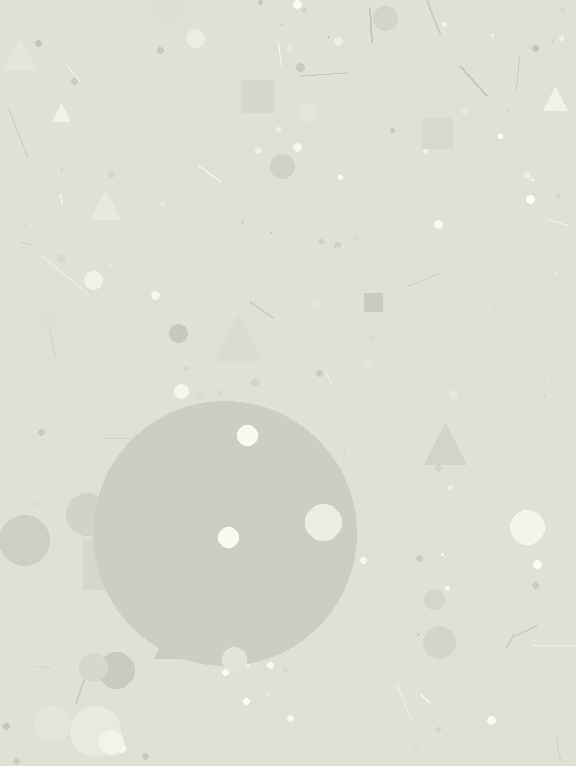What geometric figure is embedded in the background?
A circle is embedded in the background.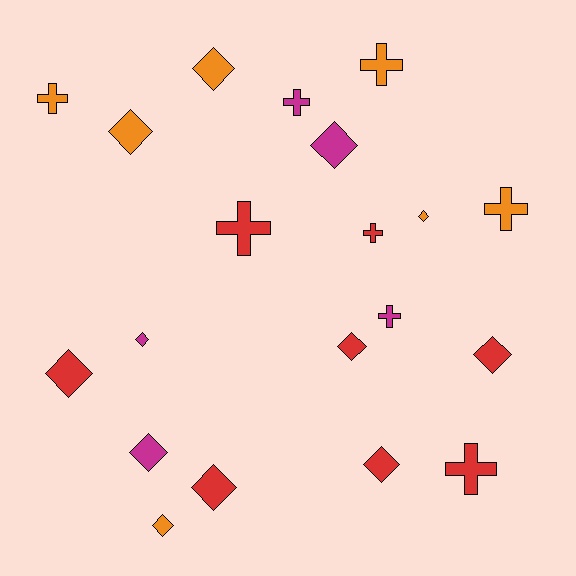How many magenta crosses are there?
There are 2 magenta crosses.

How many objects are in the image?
There are 20 objects.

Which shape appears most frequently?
Diamond, with 12 objects.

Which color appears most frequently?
Red, with 8 objects.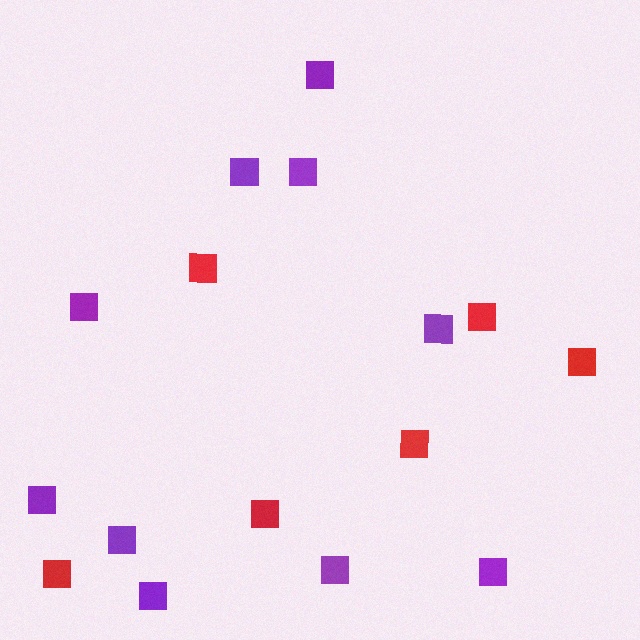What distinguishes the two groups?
There are 2 groups: one group of red squares (6) and one group of purple squares (10).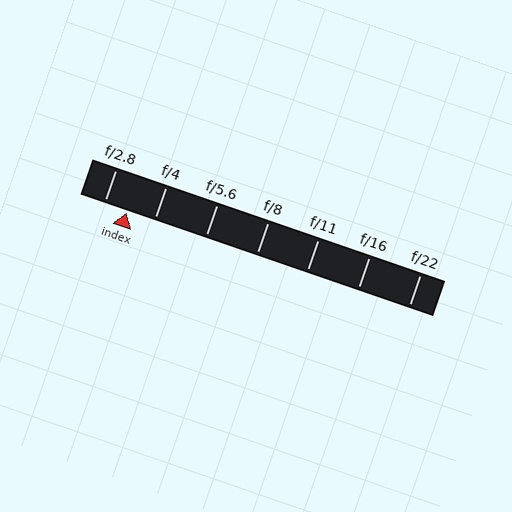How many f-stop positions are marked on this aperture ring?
There are 7 f-stop positions marked.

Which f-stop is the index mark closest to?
The index mark is closest to f/2.8.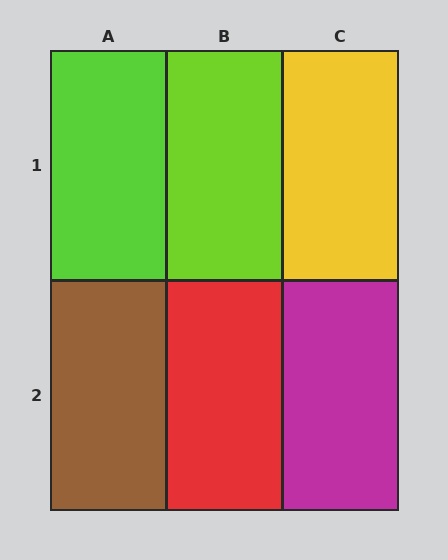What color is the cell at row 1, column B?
Lime.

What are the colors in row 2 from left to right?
Brown, red, magenta.